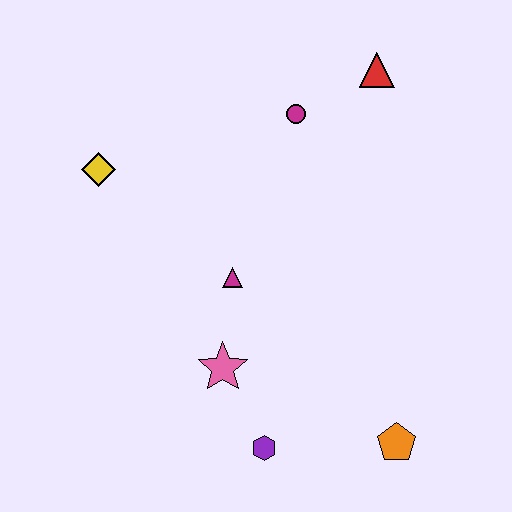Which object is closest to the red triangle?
The magenta circle is closest to the red triangle.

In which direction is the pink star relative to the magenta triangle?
The pink star is below the magenta triangle.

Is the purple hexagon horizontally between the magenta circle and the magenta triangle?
Yes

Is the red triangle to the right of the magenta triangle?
Yes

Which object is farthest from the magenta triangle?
The red triangle is farthest from the magenta triangle.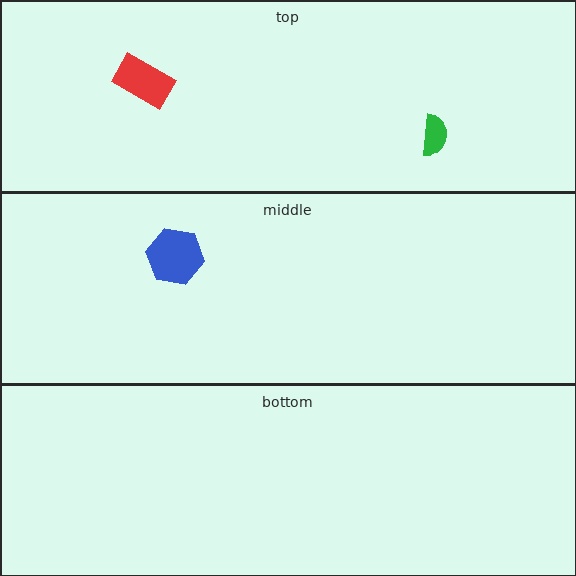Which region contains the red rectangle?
The top region.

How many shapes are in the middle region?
1.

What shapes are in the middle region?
The blue hexagon.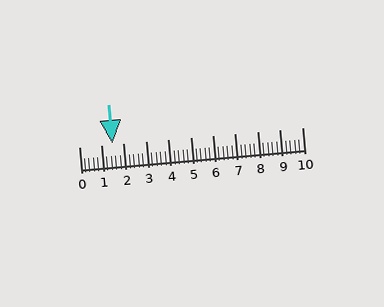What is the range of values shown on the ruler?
The ruler shows values from 0 to 10.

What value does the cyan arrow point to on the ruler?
The cyan arrow points to approximately 1.5.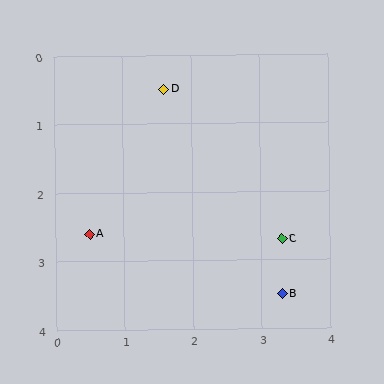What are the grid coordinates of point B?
Point B is at approximately (3.3, 3.5).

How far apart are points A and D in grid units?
Points A and D are about 2.4 grid units apart.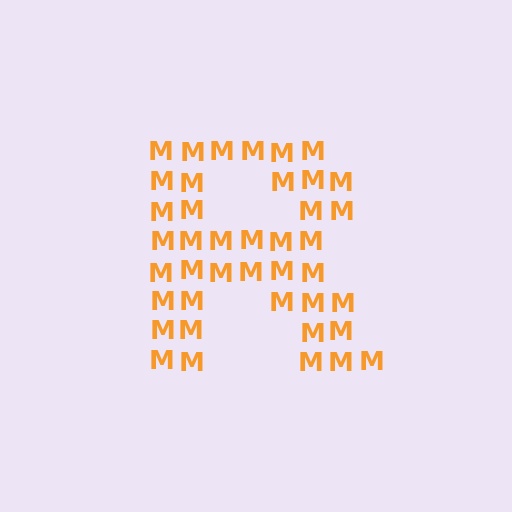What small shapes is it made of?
It is made of small letter M's.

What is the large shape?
The large shape is the letter R.